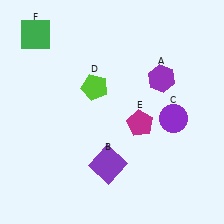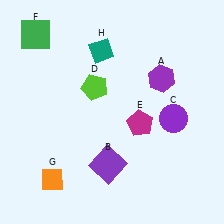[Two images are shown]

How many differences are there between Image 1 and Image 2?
There are 2 differences between the two images.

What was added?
An orange diamond (G), a teal diamond (H) were added in Image 2.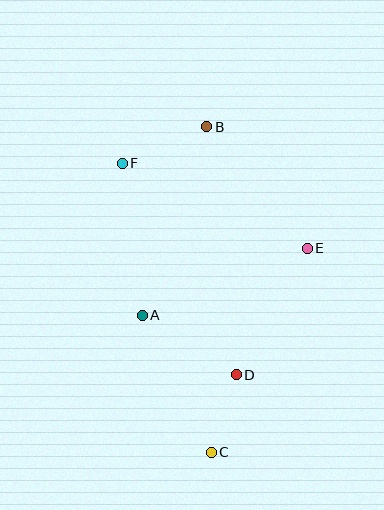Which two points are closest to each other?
Points C and D are closest to each other.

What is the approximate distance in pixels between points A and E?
The distance between A and E is approximately 178 pixels.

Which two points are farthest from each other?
Points B and C are farthest from each other.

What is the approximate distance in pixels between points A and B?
The distance between A and B is approximately 199 pixels.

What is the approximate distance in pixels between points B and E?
The distance between B and E is approximately 157 pixels.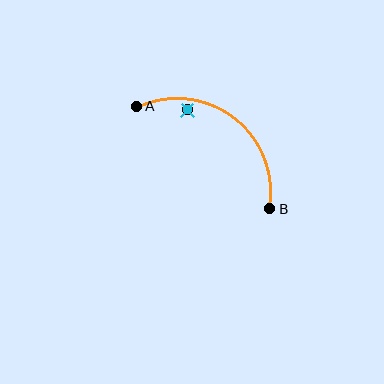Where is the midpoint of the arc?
The arc midpoint is the point on the curve farthest from the straight line joining A and B. It sits above and to the right of that line.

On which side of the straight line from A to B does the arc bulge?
The arc bulges above and to the right of the straight line connecting A and B.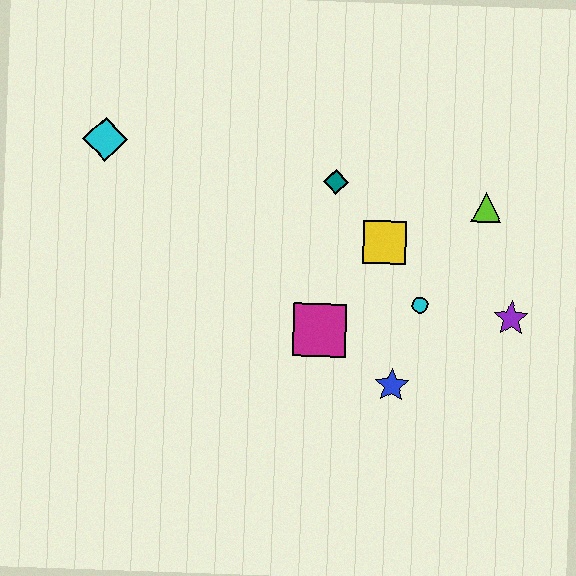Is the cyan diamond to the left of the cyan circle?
Yes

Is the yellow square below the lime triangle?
Yes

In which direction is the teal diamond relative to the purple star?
The teal diamond is to the left of the purple star.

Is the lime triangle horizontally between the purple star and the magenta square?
Yes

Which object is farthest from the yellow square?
The cyan diamond is farthest from the yellow square.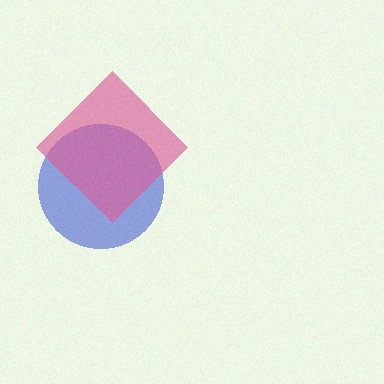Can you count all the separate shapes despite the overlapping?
Yes, there are 2 separate shapes.